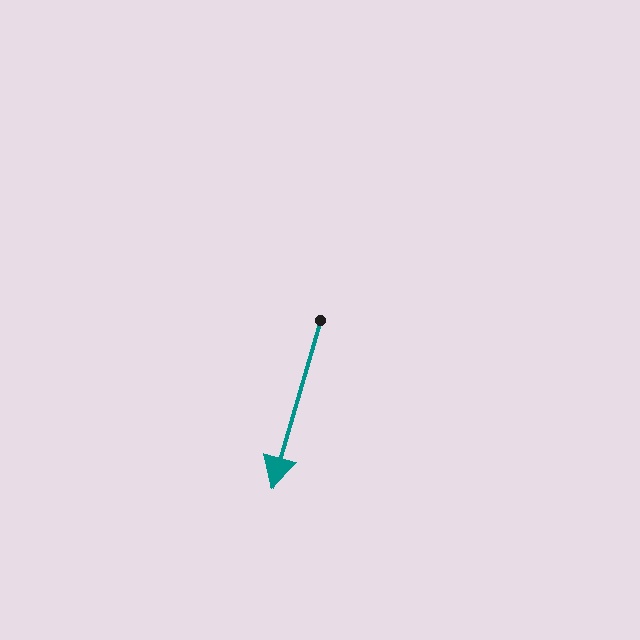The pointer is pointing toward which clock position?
Roughly 7 o'clock.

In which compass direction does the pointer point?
South.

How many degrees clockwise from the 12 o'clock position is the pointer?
Approximately 196 degrees.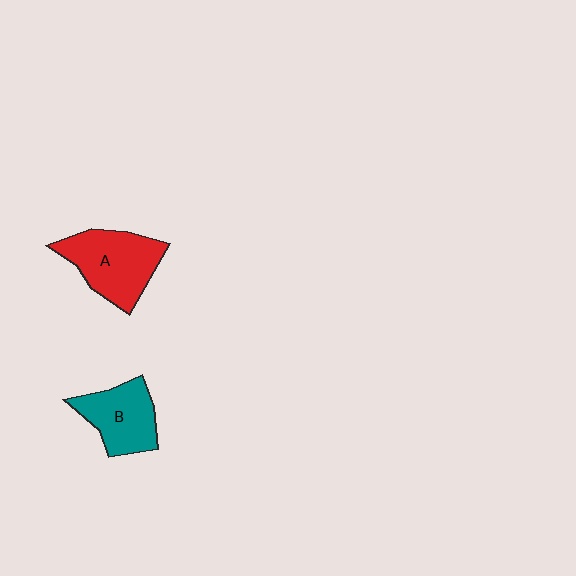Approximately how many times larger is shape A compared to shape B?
Approximately 1.3 times.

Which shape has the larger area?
Shape A (red).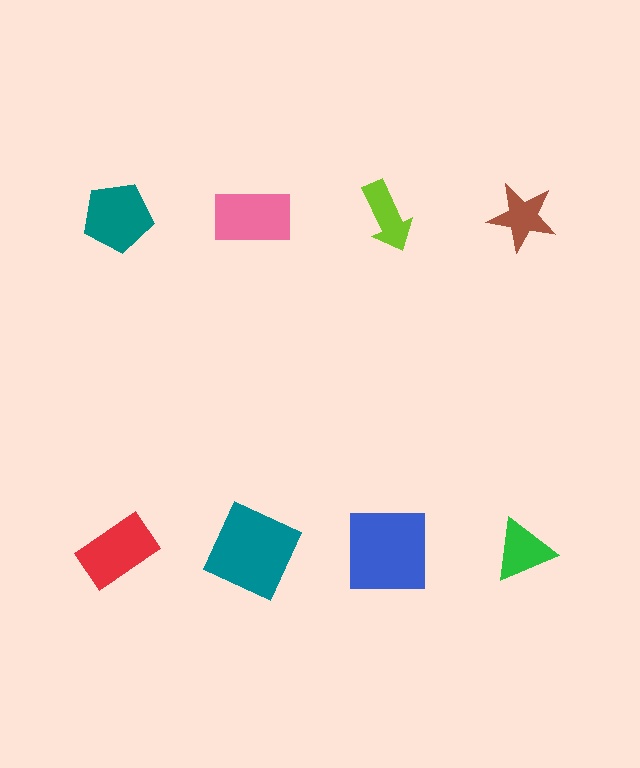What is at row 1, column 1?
A teal pentagon.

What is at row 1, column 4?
A brown star.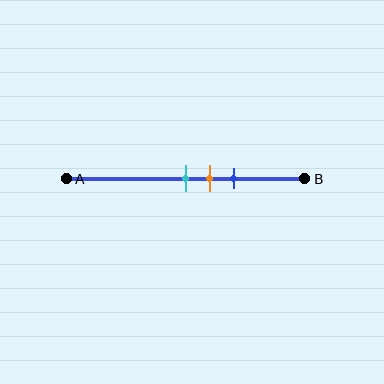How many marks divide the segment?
There are 3 marks dividing the segment.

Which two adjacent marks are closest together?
The cyan and orange marks are the closest adjacent pair.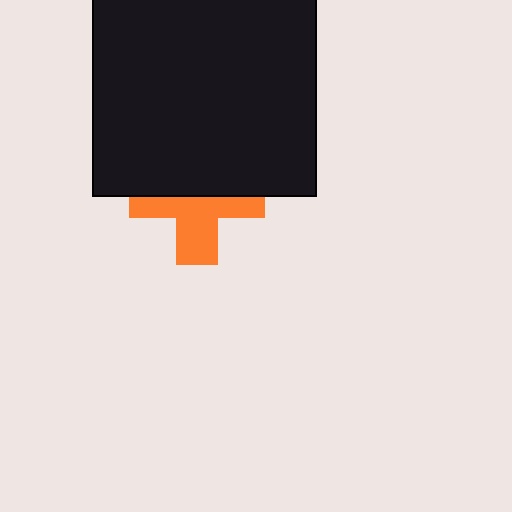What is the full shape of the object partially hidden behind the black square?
The partially hidden object is an orange cross.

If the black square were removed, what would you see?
You would see the complete orange cross.